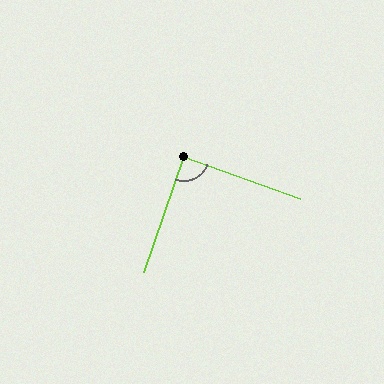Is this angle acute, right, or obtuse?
It is approximately a right angle.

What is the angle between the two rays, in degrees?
Approximately 89 degrees.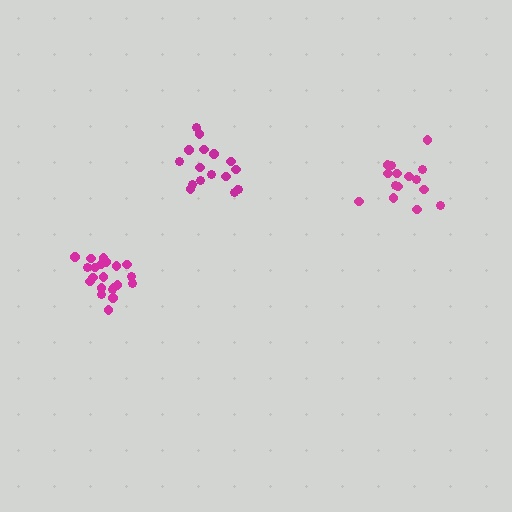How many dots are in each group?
Group 1: 15 dots, Group 2: 17 dots, Group 3: 21 dots (53 total).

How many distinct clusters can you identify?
There are 3 distinct clusters.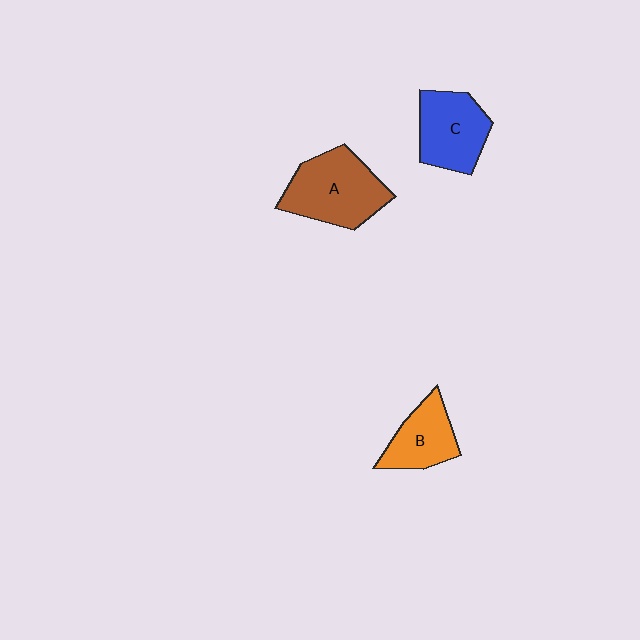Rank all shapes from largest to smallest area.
From largest to smallest: A (brown), C (blue), B (orange).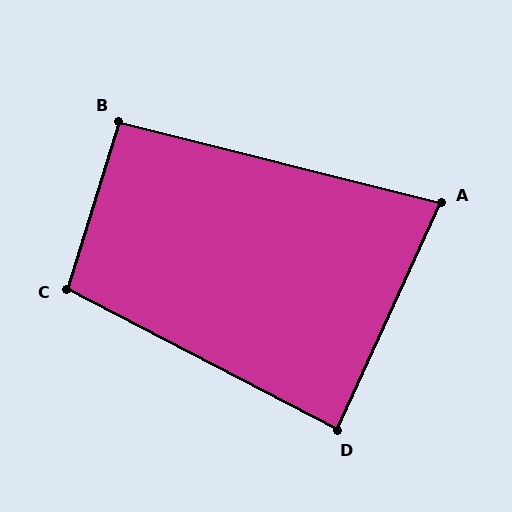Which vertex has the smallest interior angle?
A, at approximately 80 degrees.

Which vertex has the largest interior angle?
C, at approximately 100 degrees.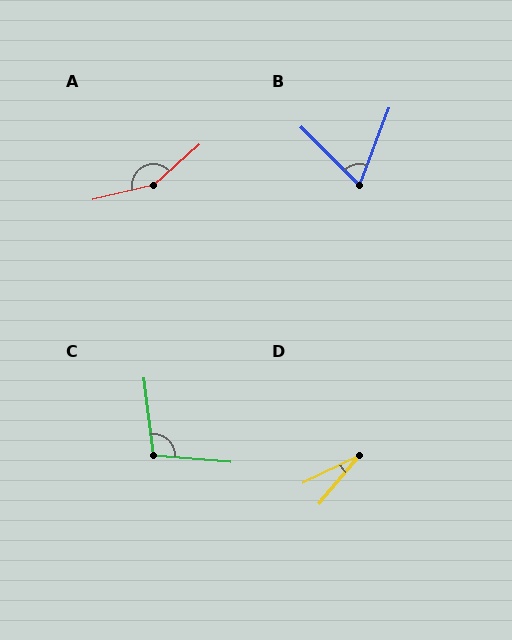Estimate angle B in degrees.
Approximately 66 degrees.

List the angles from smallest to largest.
D (24°), B (66°), C (102°), A (152°).